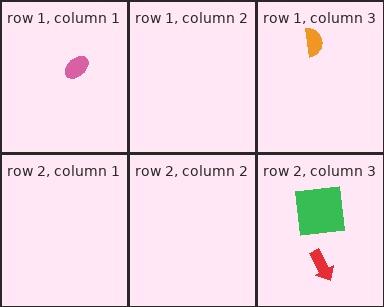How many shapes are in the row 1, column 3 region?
1.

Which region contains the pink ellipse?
The row 1, column 1 region.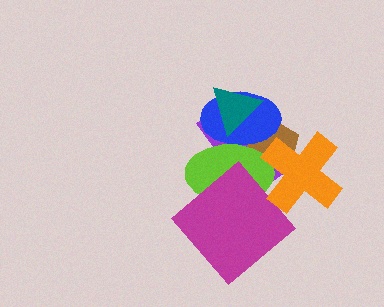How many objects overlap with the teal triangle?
3 objects overlap with the teal triangle.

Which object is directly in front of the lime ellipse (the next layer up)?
The magenta diamond is directly in front of the lime ellipse.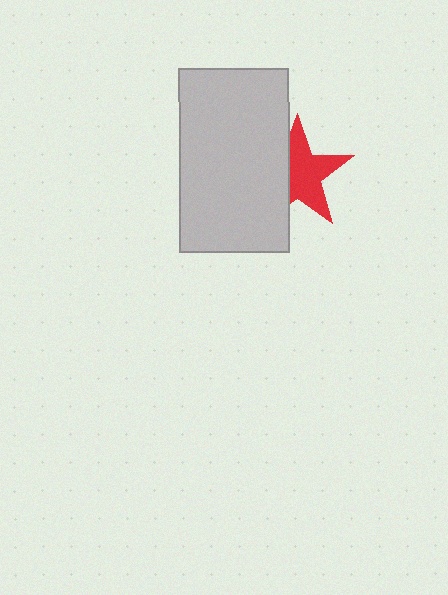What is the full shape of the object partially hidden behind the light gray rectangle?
The partially hidden object is a red star.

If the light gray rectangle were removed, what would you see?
You would see the complete red star.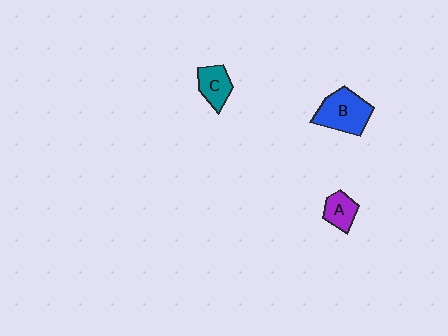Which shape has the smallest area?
Shape A (purple).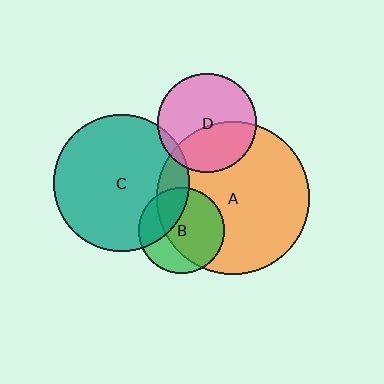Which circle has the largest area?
Circle A (orange).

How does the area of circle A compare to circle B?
Approximately 3.2 times.